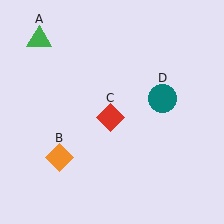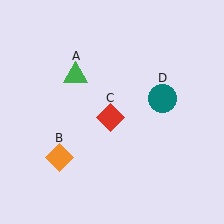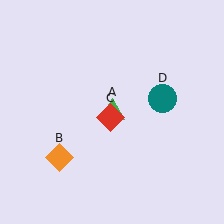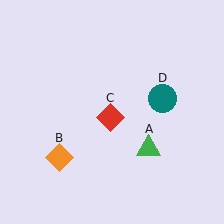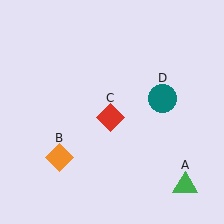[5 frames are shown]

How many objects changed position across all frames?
1 object changed position: green triangle (object A).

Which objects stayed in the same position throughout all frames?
Orange diamond (object B) and red diamond (object C) and teal circle (object D) remained stationary.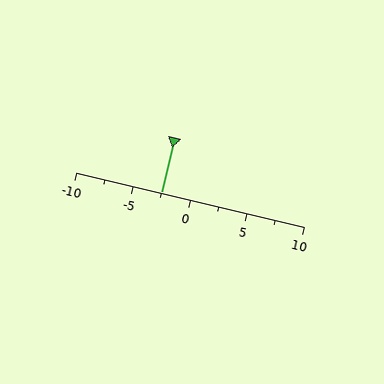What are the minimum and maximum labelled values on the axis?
The axis runs from -10 to 10.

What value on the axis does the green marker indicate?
The marker indicates approximately -2.5.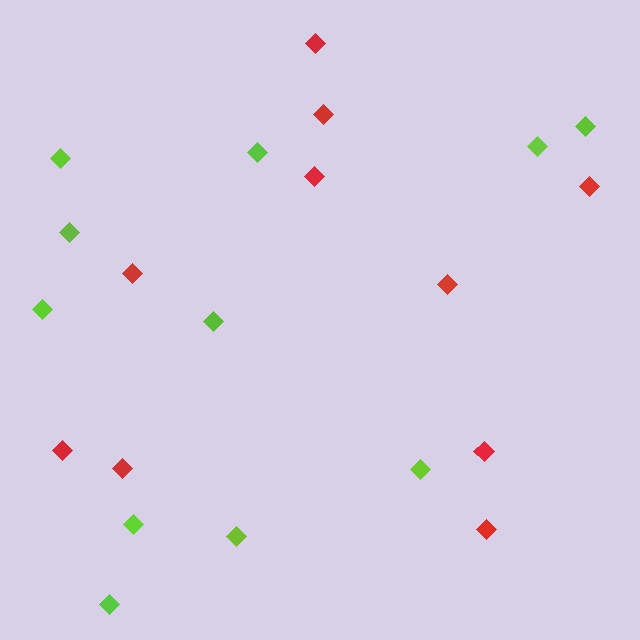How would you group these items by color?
There are 2 groups: one group of lime diamonds (11) and one group of red diamonds (10).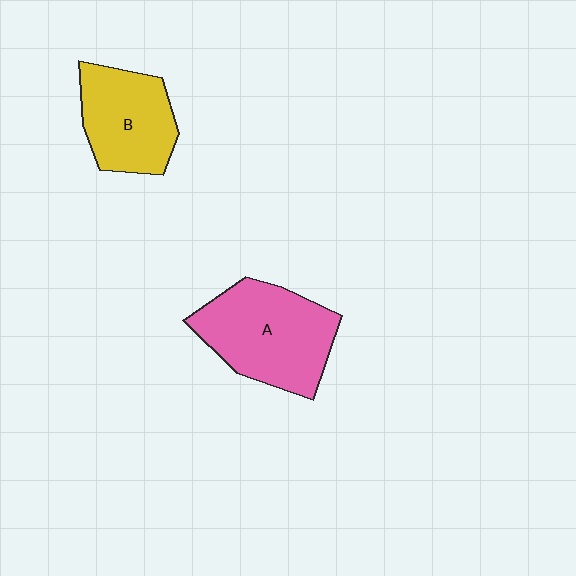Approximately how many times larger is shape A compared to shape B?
Approximately 1.3 times.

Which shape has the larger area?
Shape A (pink).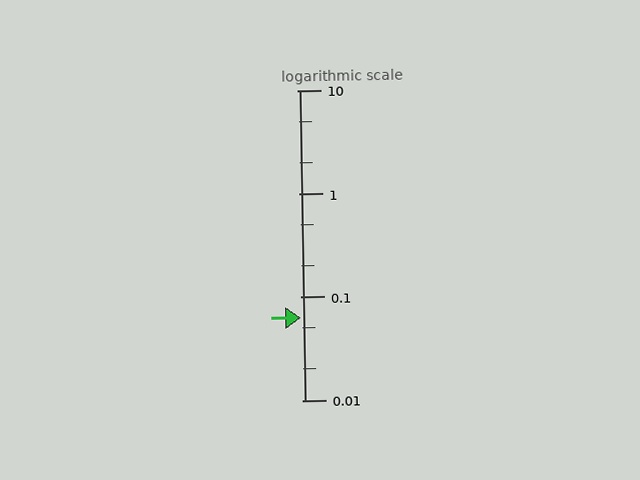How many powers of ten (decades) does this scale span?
The scale spans 3 decades, from 0.01 to 10.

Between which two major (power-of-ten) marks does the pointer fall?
The pointer is between 0.01 and 0.1.